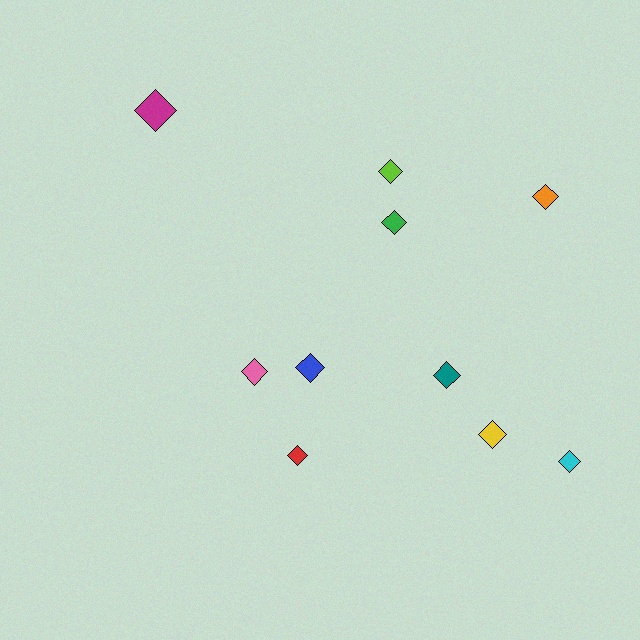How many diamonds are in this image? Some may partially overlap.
There are 10 diamonds.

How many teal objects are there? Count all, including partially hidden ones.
There is 1 teal object.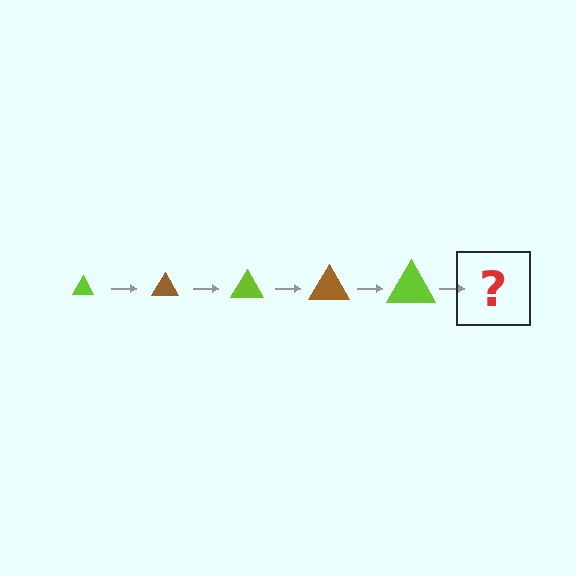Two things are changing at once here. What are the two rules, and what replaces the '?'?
The two rules are that the triangle grows larger each step and the color cycles through lime and brown. The '?' should be a brown triangle, larger than the previous one.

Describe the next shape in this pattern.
It should be a brown triangle, larger than the previous one.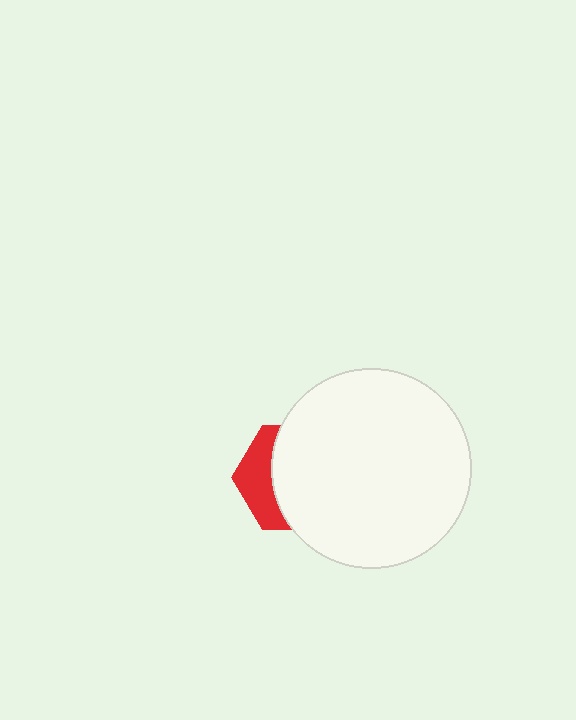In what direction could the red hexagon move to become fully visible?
The red hexagon could move left. That would shift it out from behind the white circle entirely.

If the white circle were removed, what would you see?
You would see the complete red hexagon.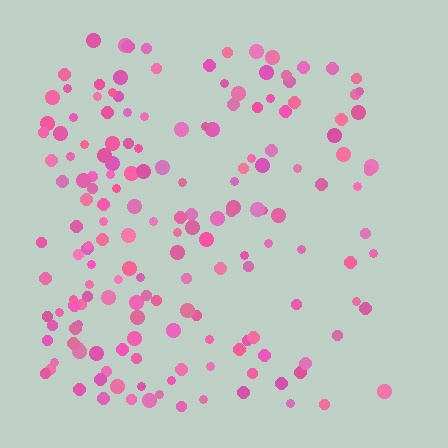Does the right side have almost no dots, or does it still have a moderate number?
Still a moderate number, just noticeably fewer than the left.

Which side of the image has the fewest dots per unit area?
The right.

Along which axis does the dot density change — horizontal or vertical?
Horizontal.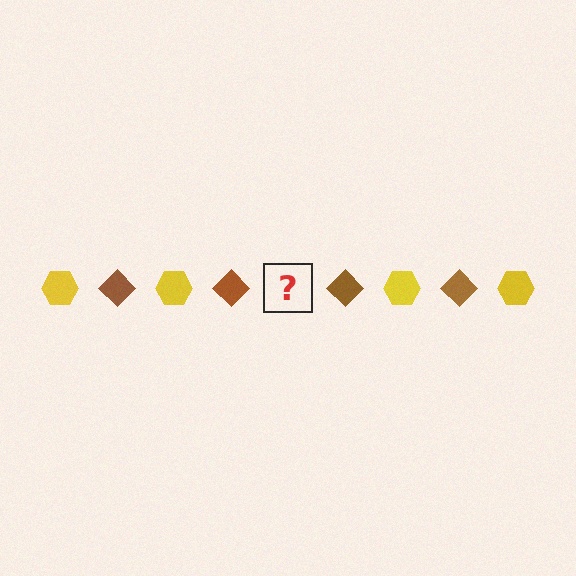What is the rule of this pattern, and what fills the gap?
The rule is that the pattern alternates between yellow hexagon and brown diamond. The gap should be filled with a yellow hexagon.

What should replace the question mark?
The question mark should be replaced with a yellow hexagon.